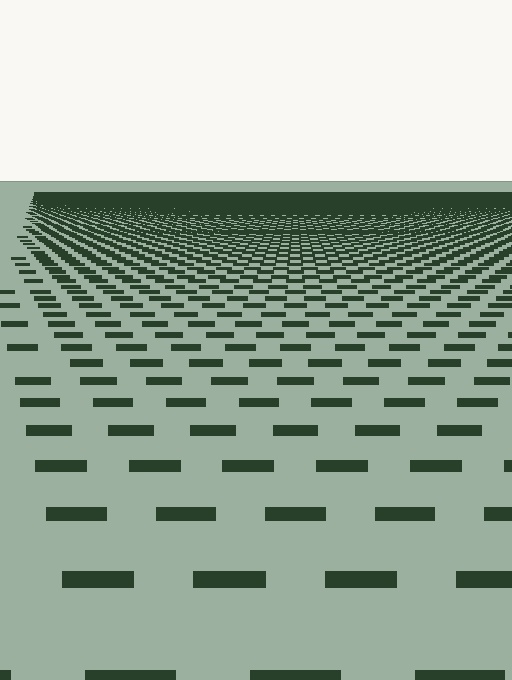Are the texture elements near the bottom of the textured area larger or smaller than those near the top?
Larger. Near the bottom, elements are closer to the viewer and appear at a bigger on-screen size.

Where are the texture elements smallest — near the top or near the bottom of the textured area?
Near the top.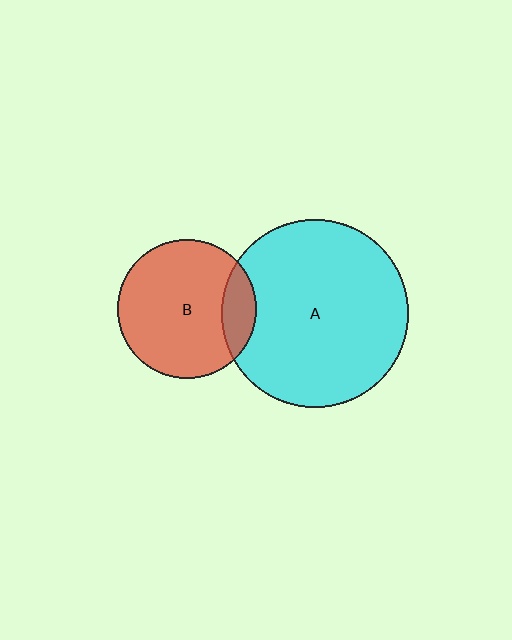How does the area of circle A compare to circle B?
Approximately 1.8 times.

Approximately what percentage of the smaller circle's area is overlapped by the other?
Approximately 15%.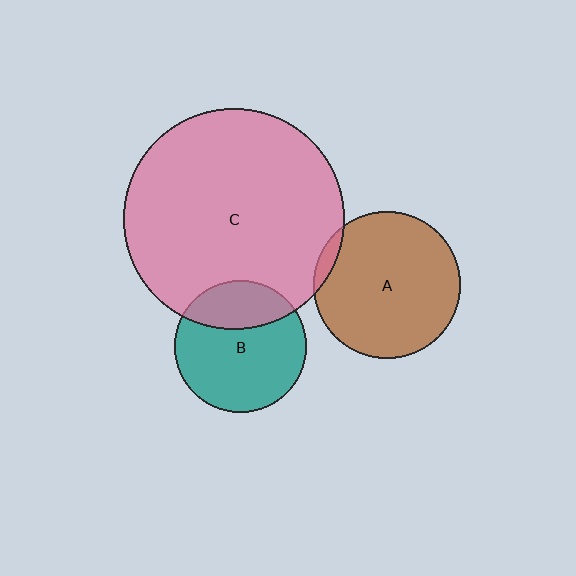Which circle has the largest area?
Circle C (pink).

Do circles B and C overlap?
Yes.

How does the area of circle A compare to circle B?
Approximately 1.2 times.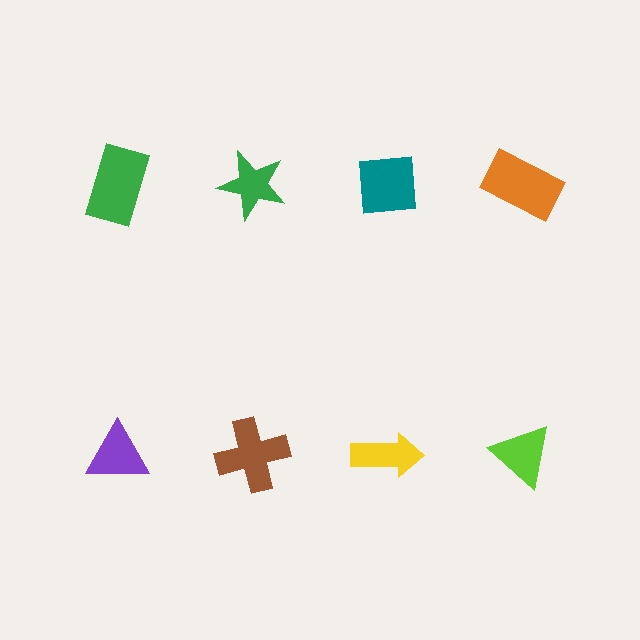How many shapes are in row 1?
4 shapes.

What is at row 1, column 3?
A teal square.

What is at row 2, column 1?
A purple triangle.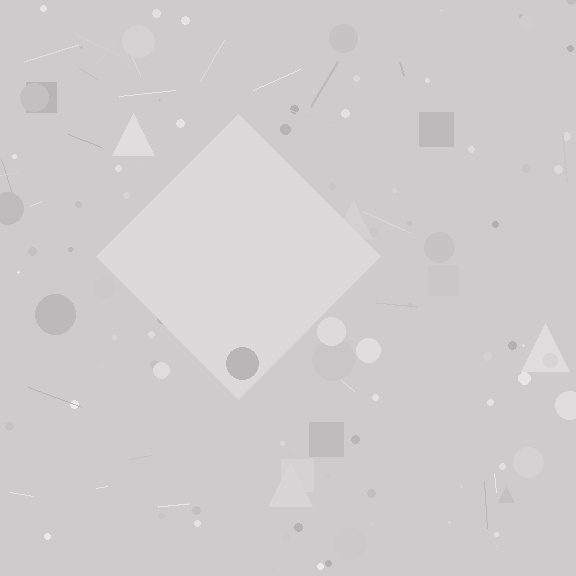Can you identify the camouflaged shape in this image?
The camouflaged shape is a diamond.